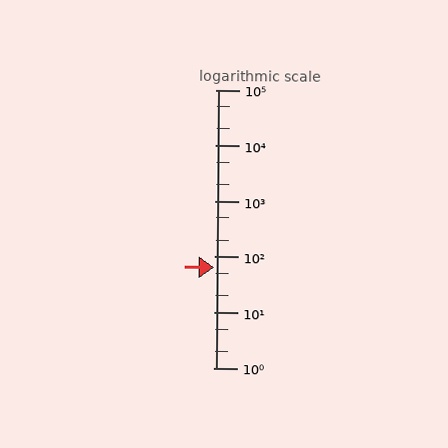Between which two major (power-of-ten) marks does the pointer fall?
The pointer is between 10 and 100.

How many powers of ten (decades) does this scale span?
The scale spans 5 decades, from 1 to 100000.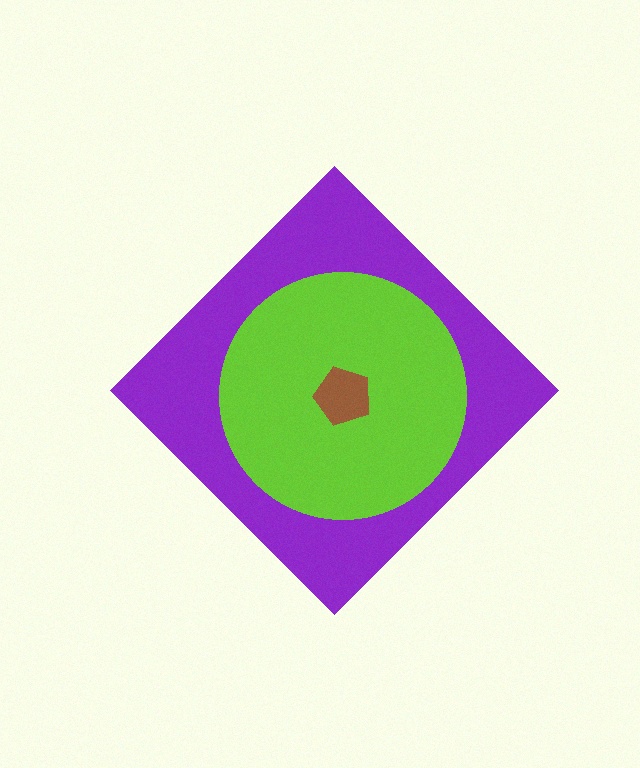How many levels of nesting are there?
3.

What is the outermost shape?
The purple diamond.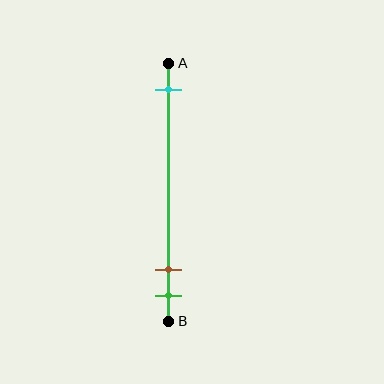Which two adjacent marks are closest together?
The brown and green marks are the closest adjacent pair.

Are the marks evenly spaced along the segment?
No, the marks are not evenly spaced.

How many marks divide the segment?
There are 3 marks dividing the segment.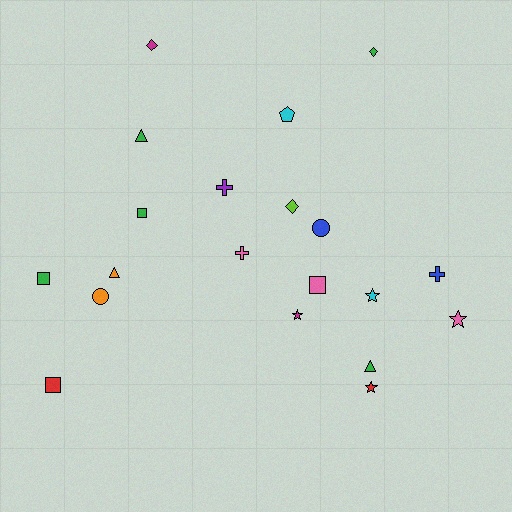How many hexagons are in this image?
There are no hexagons.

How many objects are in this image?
There are 20 objects.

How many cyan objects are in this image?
There are 2 cyan objects.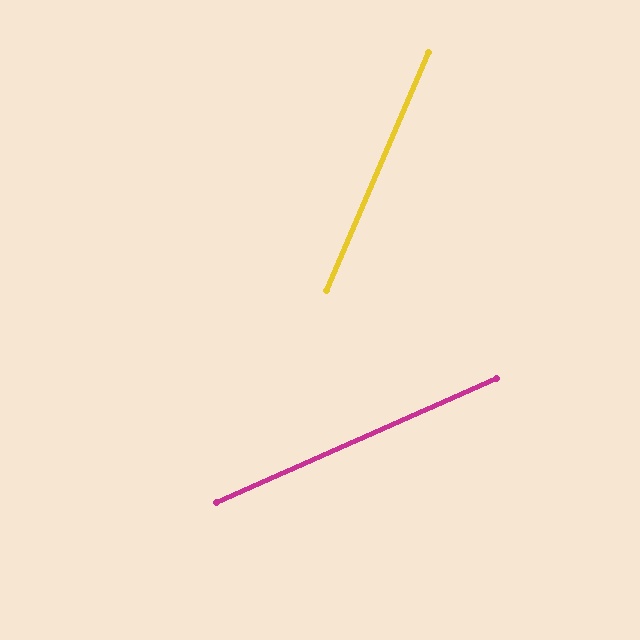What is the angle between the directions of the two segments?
Approximately 43 degrees.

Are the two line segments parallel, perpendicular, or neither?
Neither parallel nor perpendicular — they differ by about 43°.